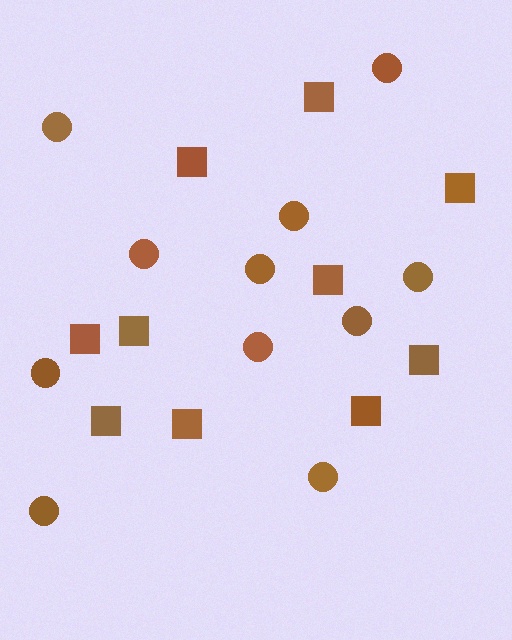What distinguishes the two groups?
There are 2 groups: one group of squares (10) and one group of circles (11).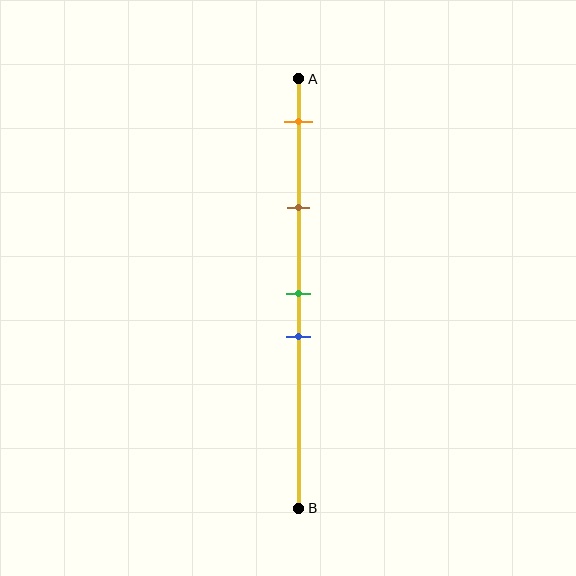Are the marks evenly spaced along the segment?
No, the marks are not evenly spaced.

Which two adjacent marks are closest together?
The green and blue marks are the closest adjacent pair.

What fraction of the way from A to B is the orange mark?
The orange mark is approximately 10% (0.1) of the way from A to B.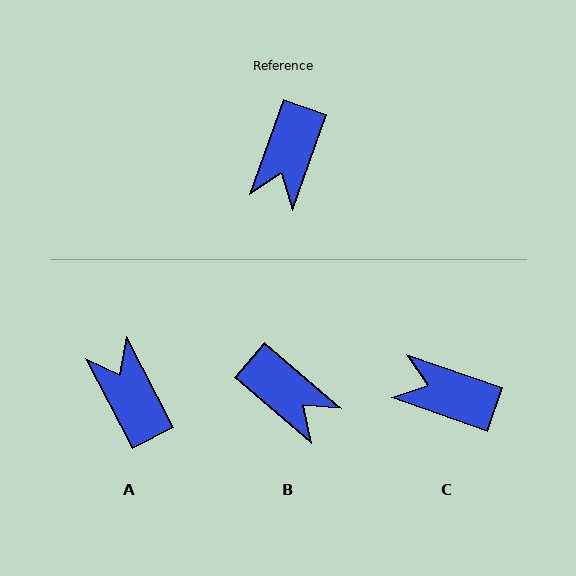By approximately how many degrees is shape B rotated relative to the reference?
Approximately 69 degrees counter-clockwise.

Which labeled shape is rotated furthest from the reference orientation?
A, about 133 degrees away.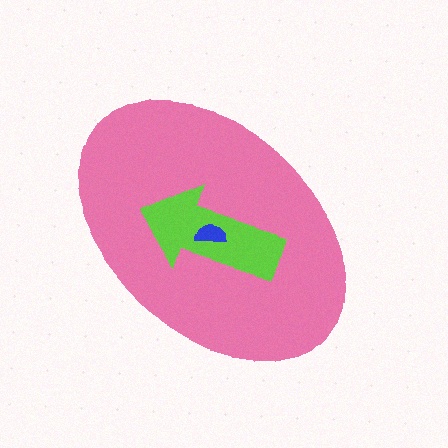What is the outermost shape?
The pink ellipse.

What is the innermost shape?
The blue semicircle.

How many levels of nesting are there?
3.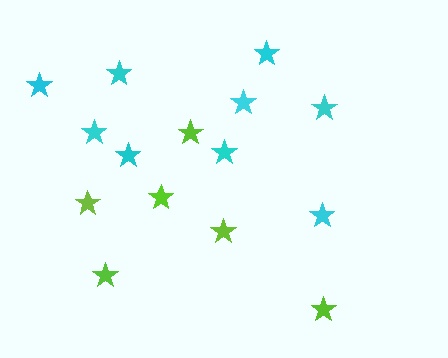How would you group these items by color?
There are 2 groups: one group of cyan stars (9) and one group of lime stars (6).